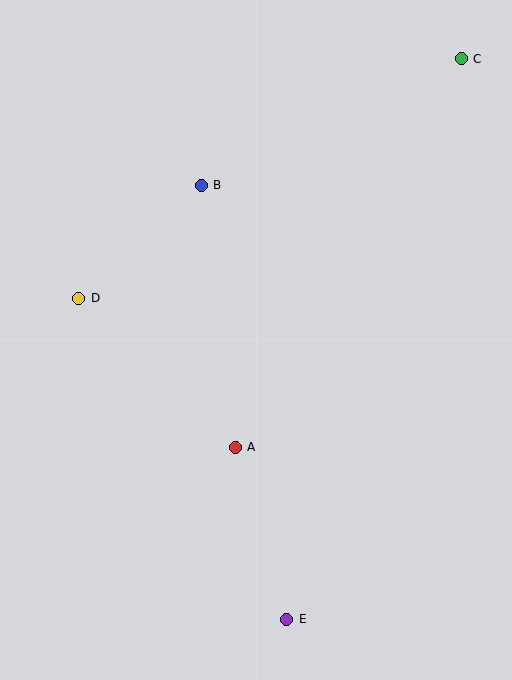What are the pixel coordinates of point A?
Point A is at (235, 447).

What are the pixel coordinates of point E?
Point E is at (287, 619).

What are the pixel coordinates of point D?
Point D is at (79, 298).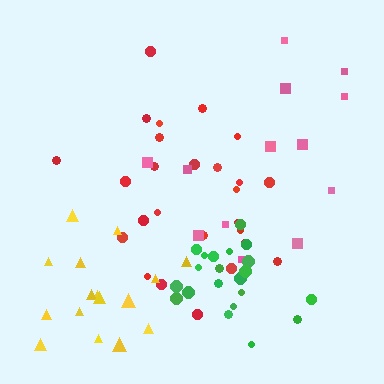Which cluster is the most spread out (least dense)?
Pink.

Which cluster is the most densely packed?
Green.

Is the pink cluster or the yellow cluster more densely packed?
Yellow.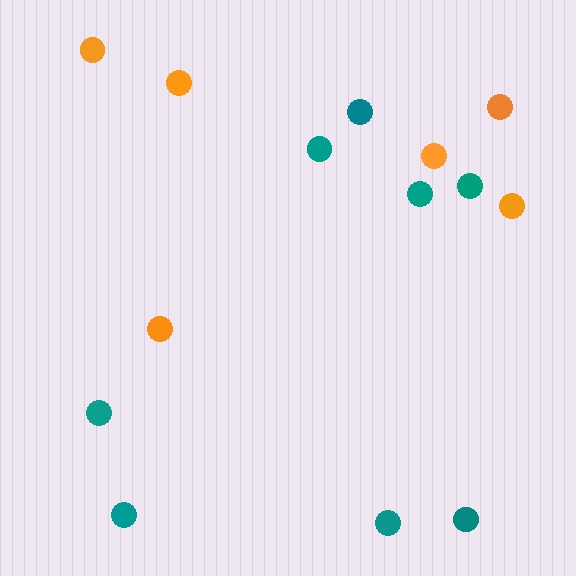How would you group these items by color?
There are 2 groups: one group of orange circles (6) and one group of teal circles (8).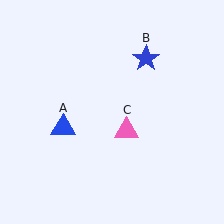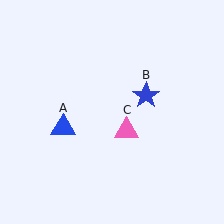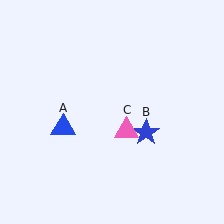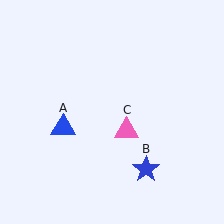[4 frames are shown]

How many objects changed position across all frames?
1 object changed position: blue star (object B).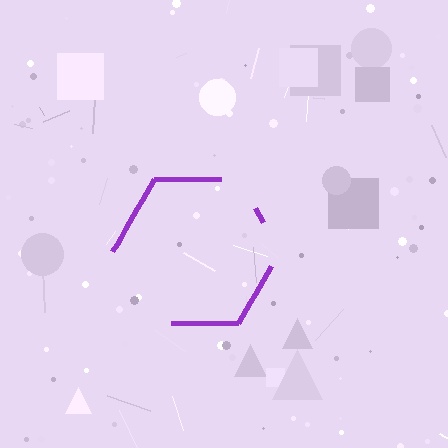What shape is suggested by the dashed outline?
The dashed outline suggests a hexagon.